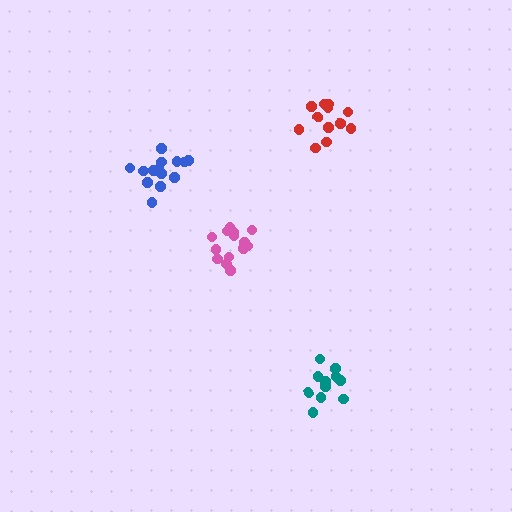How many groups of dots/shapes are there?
There are 4 groups.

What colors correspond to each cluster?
The clusters are colored: red, blue, teal, pink.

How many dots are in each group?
Group 1: 12 dots, Group 2: 15 dots, Group 3: 11 dots, Group 4: 15 dots (53 total).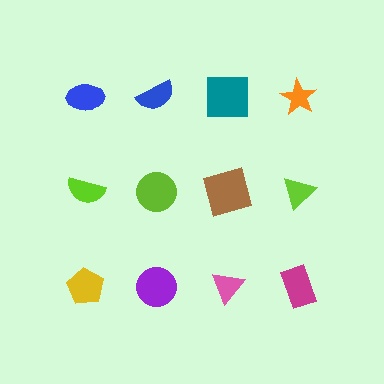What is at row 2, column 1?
A lime semicircle.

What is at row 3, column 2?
A purple circle.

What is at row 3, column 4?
A magenta rectangle.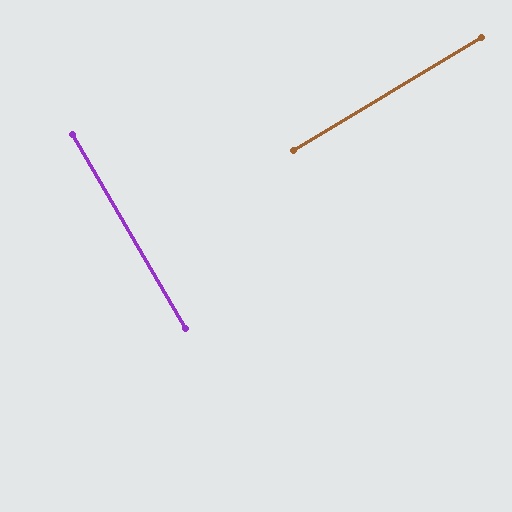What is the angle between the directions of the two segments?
Approximately 89 degrees.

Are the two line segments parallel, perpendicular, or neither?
Perpendicular — they meet at approximately 89°.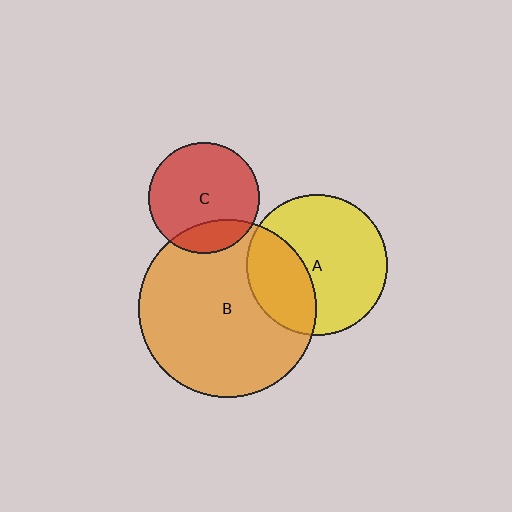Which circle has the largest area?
Circle B (orange).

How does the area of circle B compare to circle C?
Approximately 2.6 times.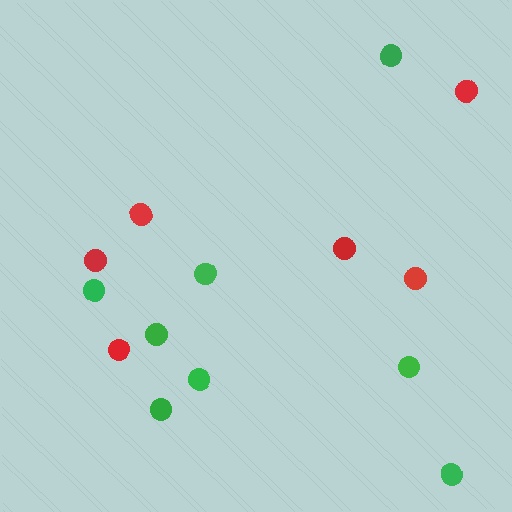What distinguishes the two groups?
There are 2 groups: one group of green circles (8) and one group of red circles (6).